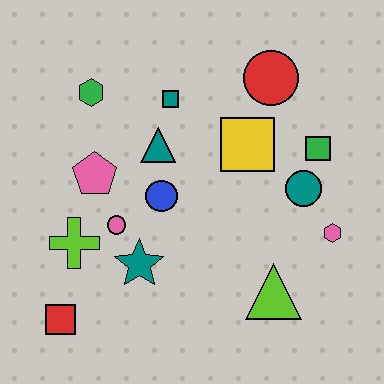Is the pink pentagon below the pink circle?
No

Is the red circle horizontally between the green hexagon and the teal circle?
Yes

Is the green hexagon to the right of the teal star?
No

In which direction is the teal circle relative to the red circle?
The teal circle is below the red circle.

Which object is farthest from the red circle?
The red square is farthest from the red circle.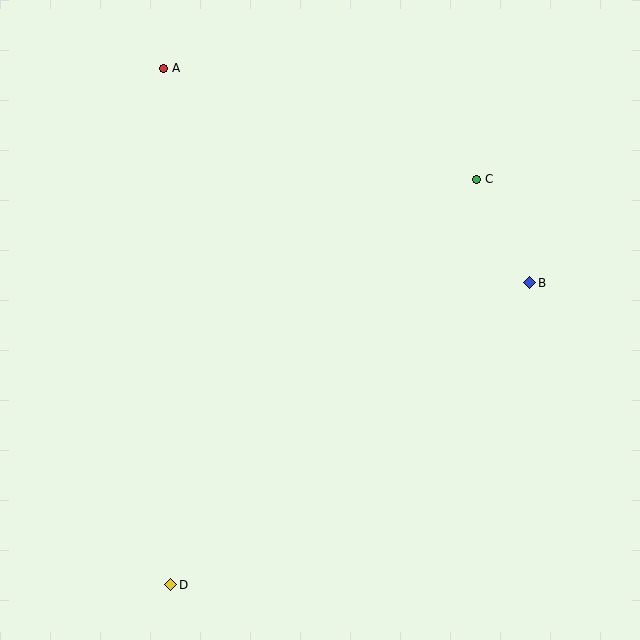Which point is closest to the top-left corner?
Point A is closest to the top-left corner.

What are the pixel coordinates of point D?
Point D is at (171, 585).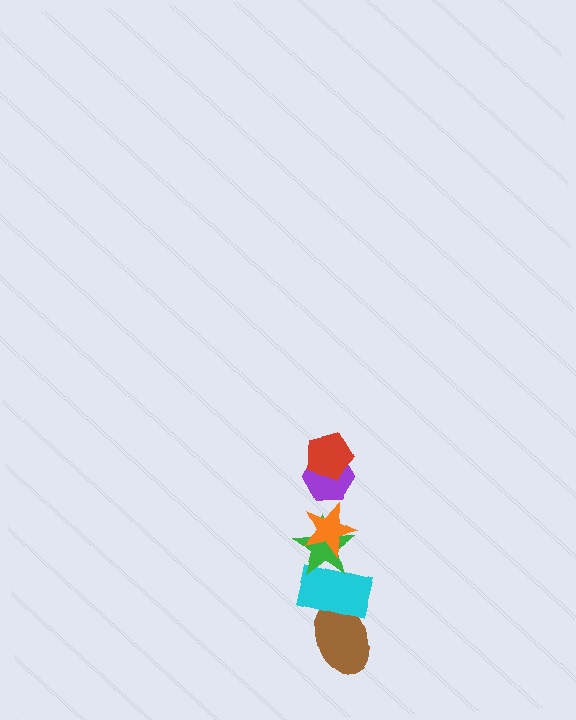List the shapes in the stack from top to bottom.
From top to bottom: the red pentagon, the purple hexagon, the orange star, the green star, the cyan rectangle, the brown ellipse.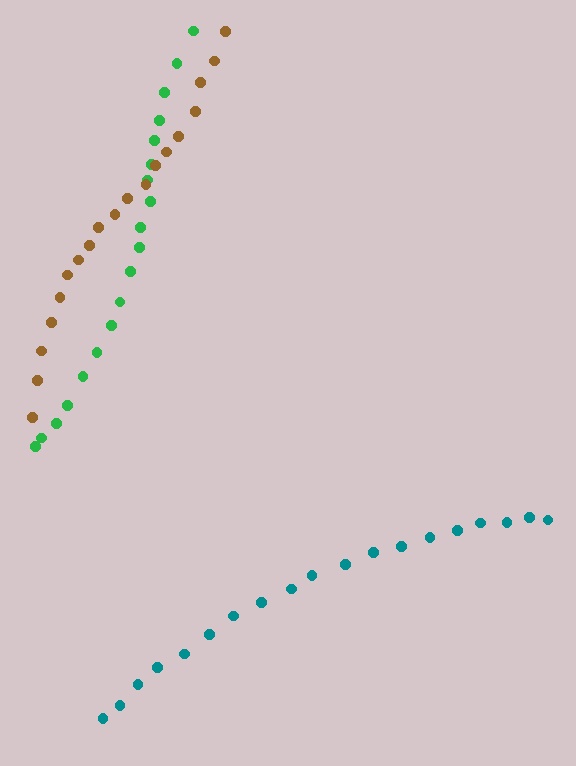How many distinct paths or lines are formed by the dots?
There are 3 distinct paths.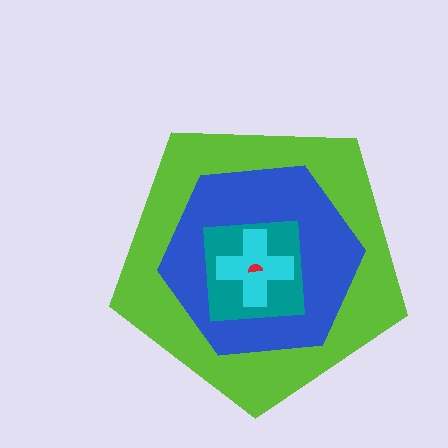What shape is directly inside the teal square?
The cyan cross.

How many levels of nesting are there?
5.